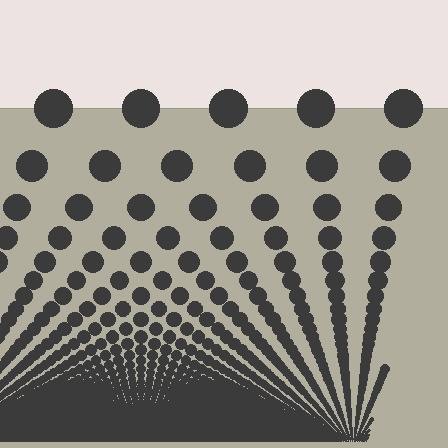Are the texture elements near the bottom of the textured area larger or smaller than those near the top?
Smaller. The gradient is inverted — elements near the bottom are smaller and denser.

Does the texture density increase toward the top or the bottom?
Density increases toward the bottom.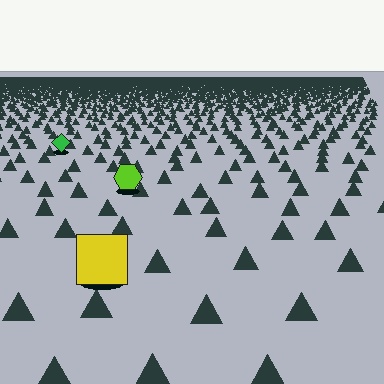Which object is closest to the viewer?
The yellow square is closest. The texture marks near it are larger and more spread out.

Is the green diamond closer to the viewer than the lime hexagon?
No. The lime hexagon is closer — you can tell from the texture gradient: the ground texture is coarser near it.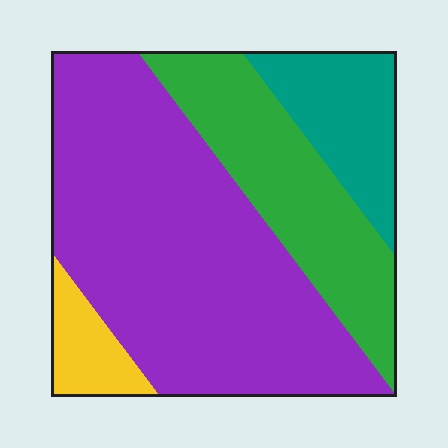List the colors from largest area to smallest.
From largest to smallest: purple, green, teal, yellow.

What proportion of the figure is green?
Green takes up about one quarter (1/4) of the figure.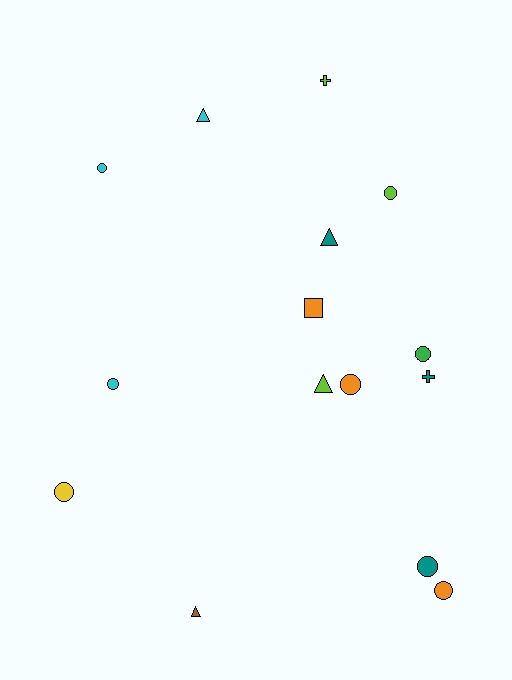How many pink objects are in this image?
There are no pink objects.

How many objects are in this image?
There are 15 objects.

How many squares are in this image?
There is 1 square.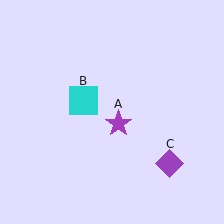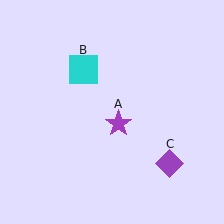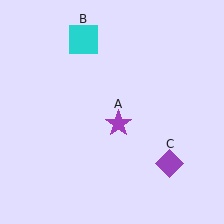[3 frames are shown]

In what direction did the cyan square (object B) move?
The cyan square (object B) moved up.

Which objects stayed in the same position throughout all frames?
Purple star (object A) and purple diamond (object C) remained stationary.